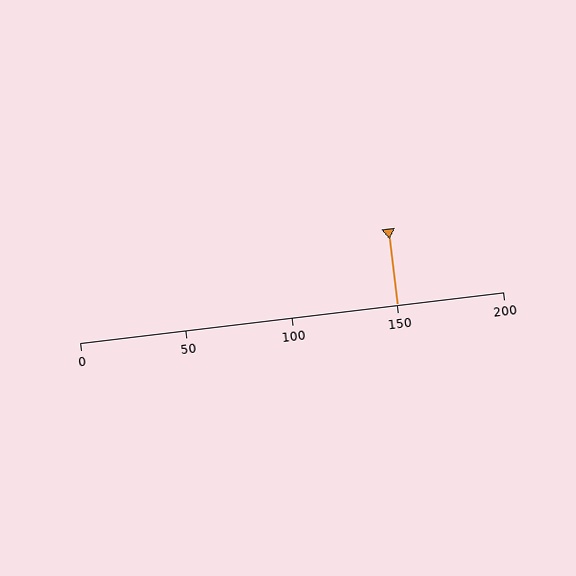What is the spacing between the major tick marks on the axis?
The major ticks are spaced 50 apart.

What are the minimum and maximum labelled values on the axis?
The axis runs from 0 to 200.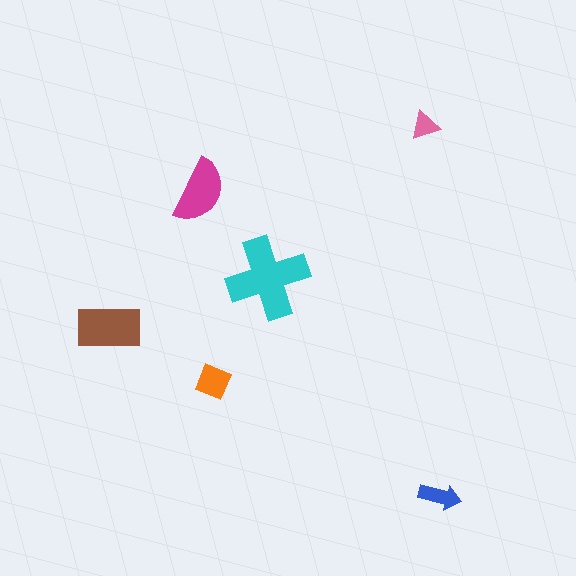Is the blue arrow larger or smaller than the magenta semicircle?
Smaller.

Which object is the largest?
The cyan cross.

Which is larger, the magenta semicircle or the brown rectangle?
The brown rectangle.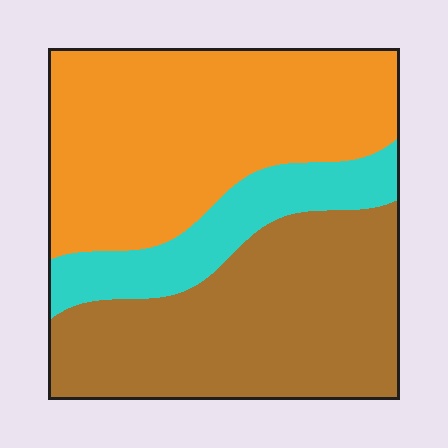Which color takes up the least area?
Cyan, at roughly 15%.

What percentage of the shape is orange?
Orange covers about 45% of the shape.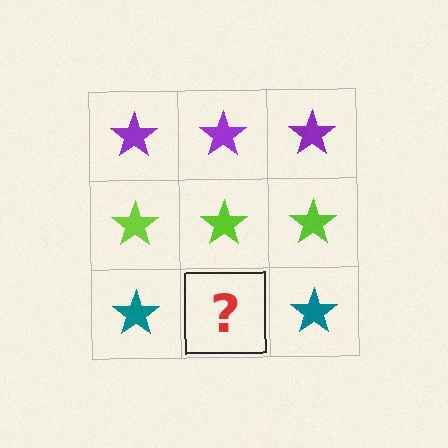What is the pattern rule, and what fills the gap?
The rule is that each row has a consistent color. The gap should be filled with a teal star.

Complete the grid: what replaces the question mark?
The question mark should be replaced with a teal star.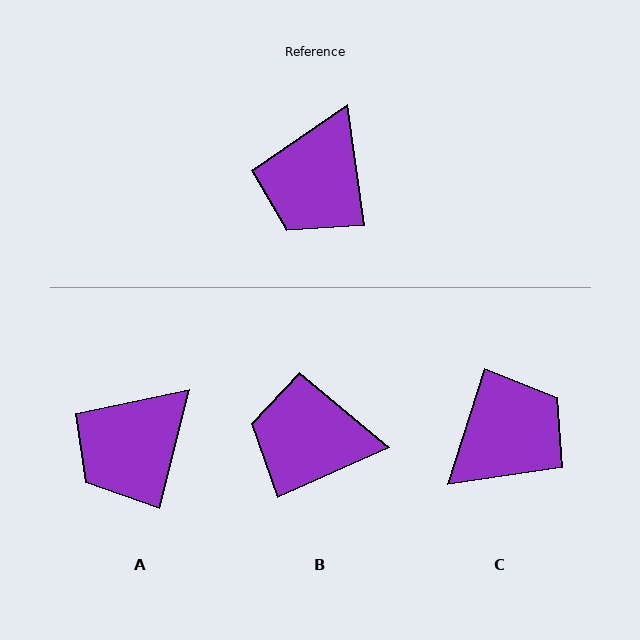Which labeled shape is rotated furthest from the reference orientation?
C, about 154 degrees away.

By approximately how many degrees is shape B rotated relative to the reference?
Approximately 74 degrees clockwise.